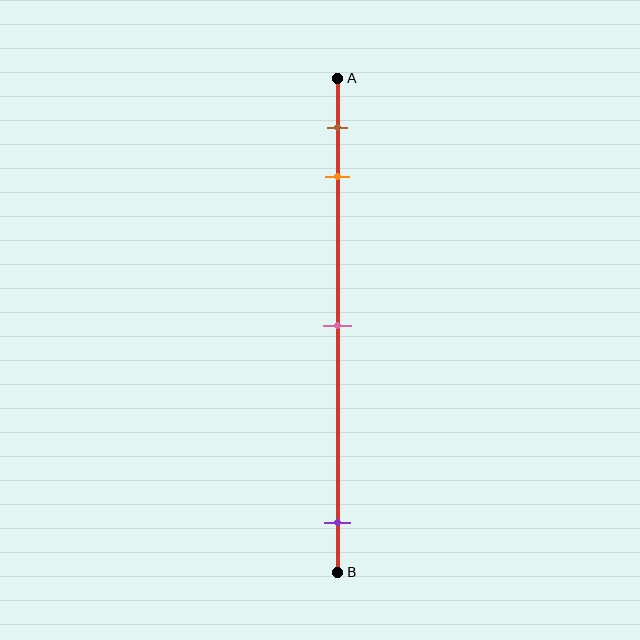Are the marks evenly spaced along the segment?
No, the marks are not evenly spaced.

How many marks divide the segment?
There are 4 marks dividing the segment.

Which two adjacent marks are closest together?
The brown and orange marks are the closest adjacent pair.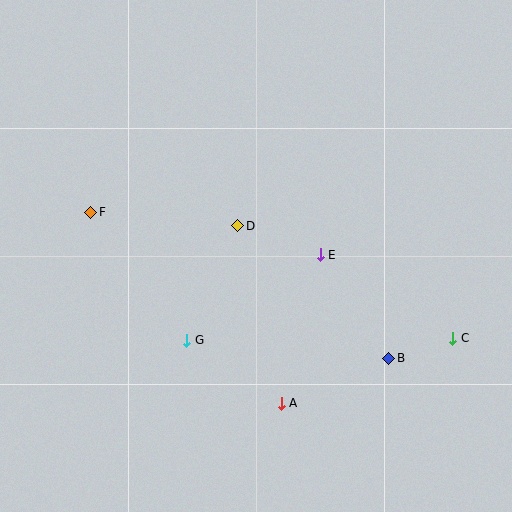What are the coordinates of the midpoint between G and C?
The midpoint between G and C is at (320, 339).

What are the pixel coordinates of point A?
Point A is at (281, 403).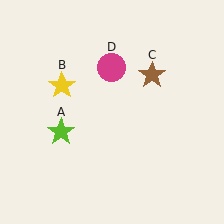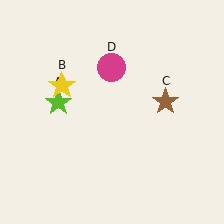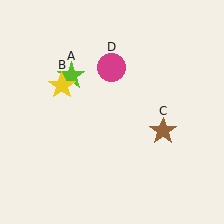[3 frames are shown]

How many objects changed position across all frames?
2 objects changed position: lime star (object A), brown star (object C).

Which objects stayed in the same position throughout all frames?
Yellow star (object B) and magenta circle (object D) remained stationary.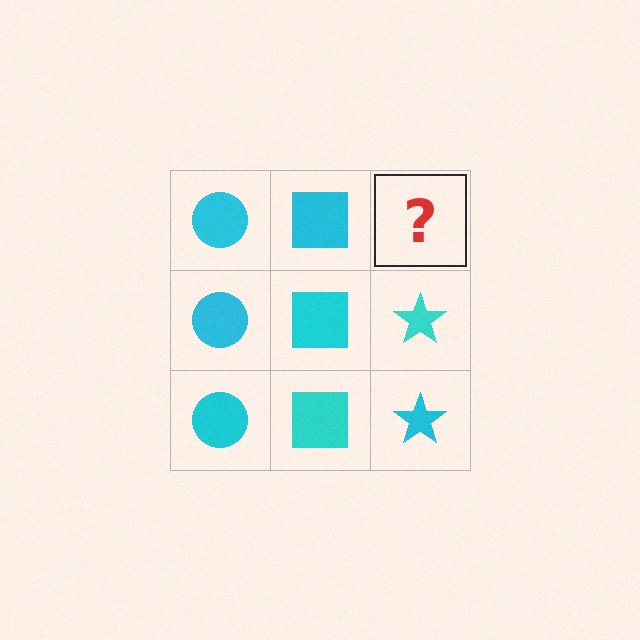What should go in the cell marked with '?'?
The missing cell should contain a cyan star.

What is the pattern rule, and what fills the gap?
The rule is that each column has a consistent shape. The gap should be filled with a cyan star.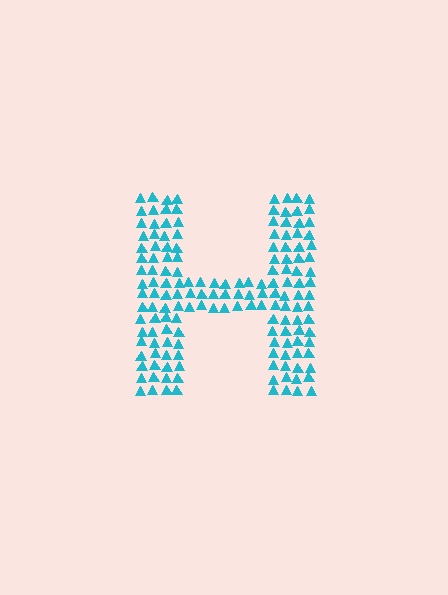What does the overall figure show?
The overall figure shows the letter H.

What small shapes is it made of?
It is made of small triangles.